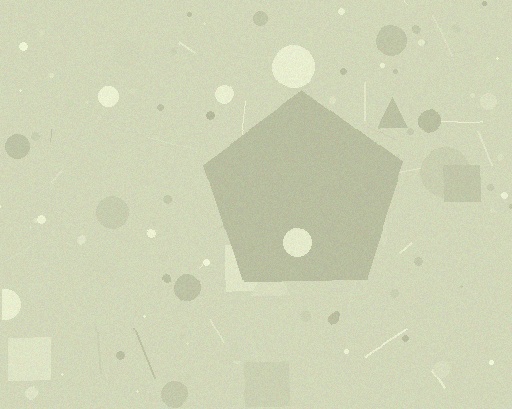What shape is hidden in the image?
A pentagon is hidden in the image.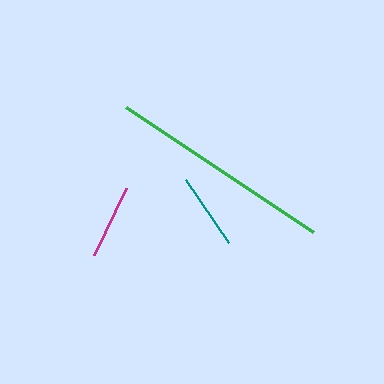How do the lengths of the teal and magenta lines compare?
The teal and magenta lines are approximately the same length.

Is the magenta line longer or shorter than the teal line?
The teal line is longer than the magenta line.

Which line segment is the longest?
The green line is the longest at approximately 224 pixels.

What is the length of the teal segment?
The teal segment is approximately 77 pixels long.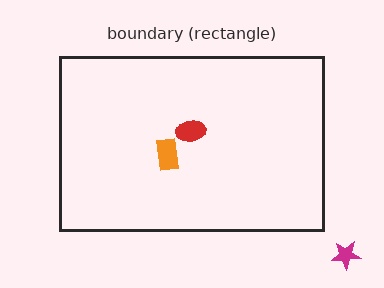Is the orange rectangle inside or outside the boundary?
Inside.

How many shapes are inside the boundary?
2 inside, 1 outside.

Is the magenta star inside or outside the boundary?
Outside.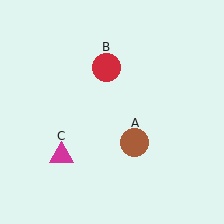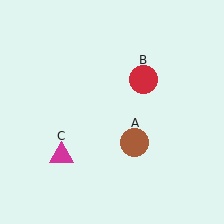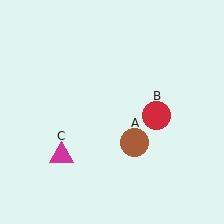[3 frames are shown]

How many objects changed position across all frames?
1 object changed position: red circle (object B).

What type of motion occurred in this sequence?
The red circle (object B) rotated clockwise around the center of the scene.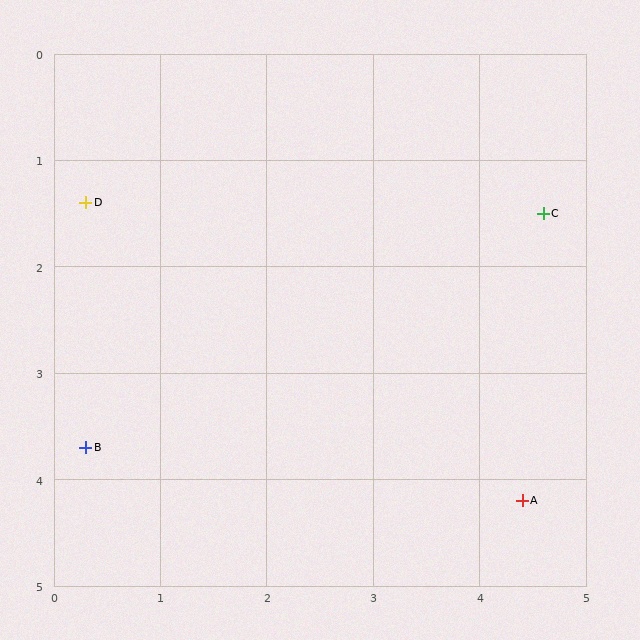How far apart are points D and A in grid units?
Points D and A are about 5.0 grid units apart.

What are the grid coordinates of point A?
Point A is at approximately (4.4, 4.2).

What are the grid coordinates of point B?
Point B is at approximately (0.3, 3.7).